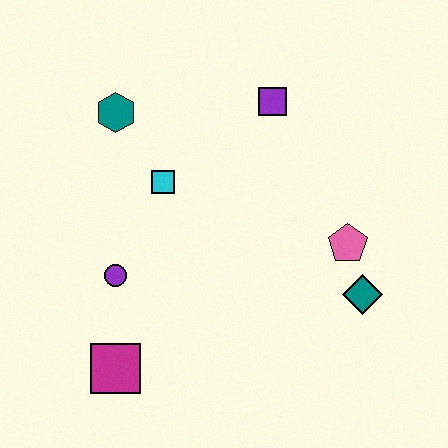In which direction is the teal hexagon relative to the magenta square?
The teal hexagon is above the magenta square.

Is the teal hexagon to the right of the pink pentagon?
No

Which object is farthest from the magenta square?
The purple square is farthest from the magenta square.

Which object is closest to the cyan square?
The teal hexagon is closest to the cyan square.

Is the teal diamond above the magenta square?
Yes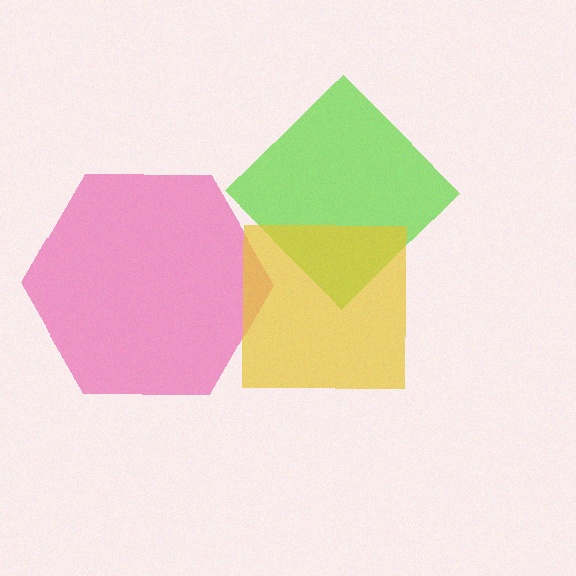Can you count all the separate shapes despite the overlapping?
Yes, there are 3 separate shapes.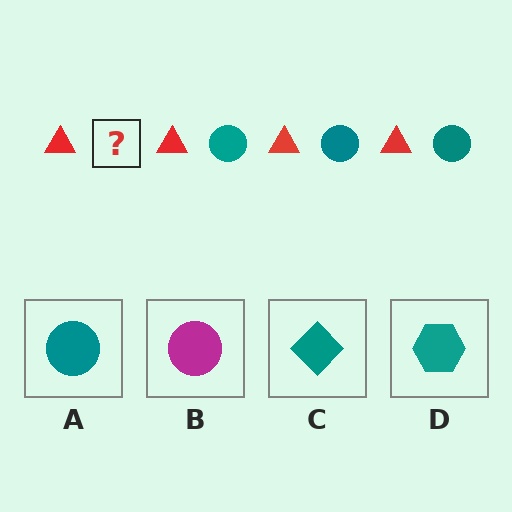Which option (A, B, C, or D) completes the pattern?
A.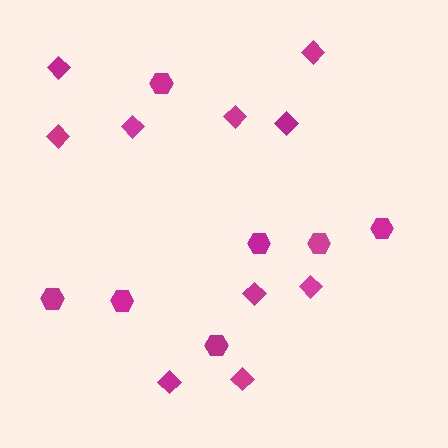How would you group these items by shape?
There are 2 groups: one group of hexagons (7) and one group of diamonds (10).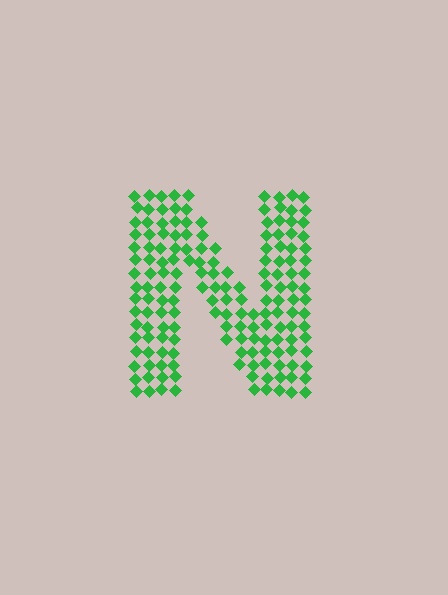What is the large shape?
The large shape is the letter N.